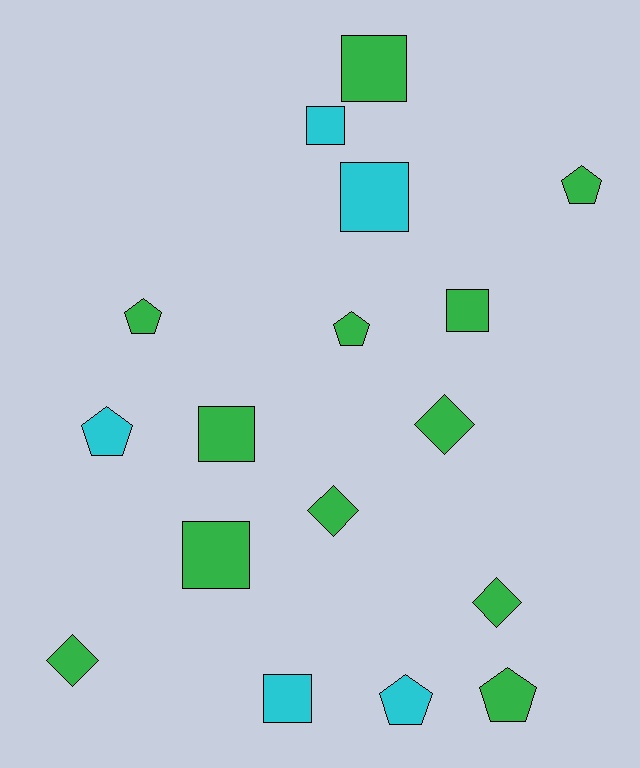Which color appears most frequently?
Green, with 12 objects.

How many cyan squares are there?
There are 3 cyan squares.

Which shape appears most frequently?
Square, with 7 objects.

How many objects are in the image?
There are 17 objects.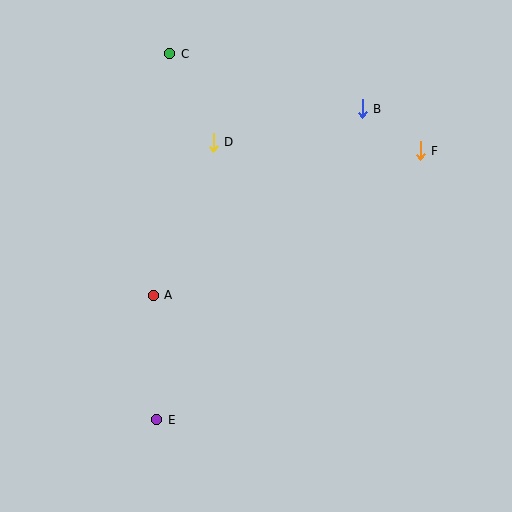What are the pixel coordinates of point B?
Point B is at (362, 109).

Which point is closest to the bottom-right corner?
Point E is closest to the bottom-right corner.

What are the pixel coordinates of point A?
Point A is at (153, 295).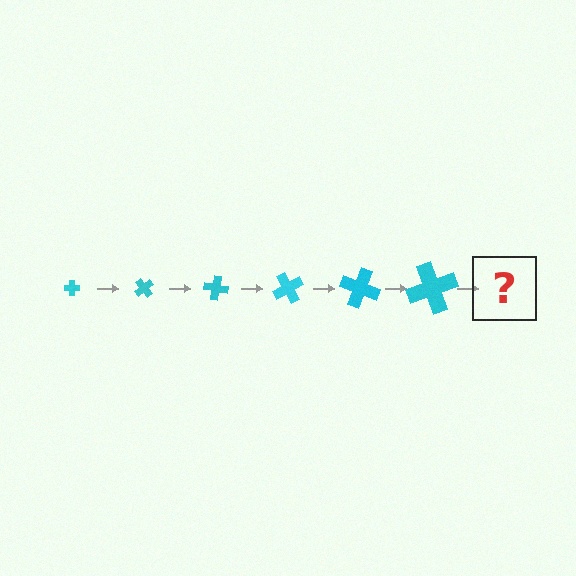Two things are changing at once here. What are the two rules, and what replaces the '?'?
The two rules are that the cross grows larger each step and it rotates 50 degrees each step. The '?' should be a cross, larger than the previous one and rotated 300 degrees from the start.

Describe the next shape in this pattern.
It should be a cross, larger than the previous one and rotated 300 degrees from the start.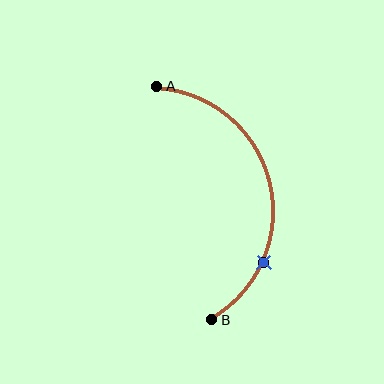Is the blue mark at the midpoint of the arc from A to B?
No. The blue mark lies on the arc but is closer to endpoint B. The arc midpoint would be at the point on the curve equidistant along the arc from both A and B.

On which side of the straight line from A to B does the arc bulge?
The arc bulges to the right of the straight line connecting A and B.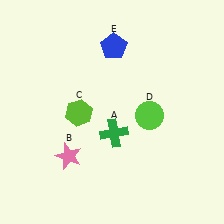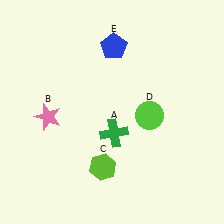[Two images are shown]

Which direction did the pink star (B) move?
The pink star (B) moved up.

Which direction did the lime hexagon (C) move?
The lime hexagon (C) moved down.